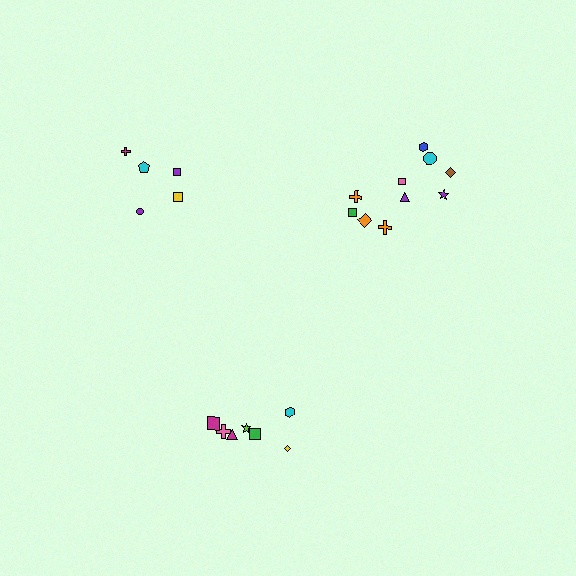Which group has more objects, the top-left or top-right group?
The top-right group.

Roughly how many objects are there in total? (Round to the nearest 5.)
Roughly 20 objects in total.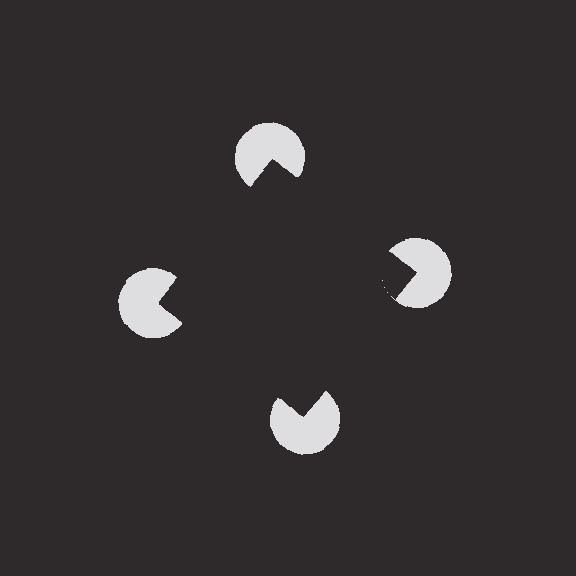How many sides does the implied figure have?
4 sides.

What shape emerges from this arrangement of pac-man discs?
An illusory square — its edges are inferred from the aligned wedge cuts in the pac-man discs, not physically drawn.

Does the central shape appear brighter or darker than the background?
It typically appears slightly darker than the background, even though no actual brightness change is drawn.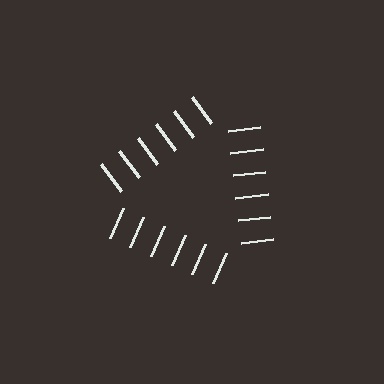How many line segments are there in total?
18 — 6 along each of the 3 edges.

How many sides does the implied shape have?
3 sides — the line-ends trace a triangle.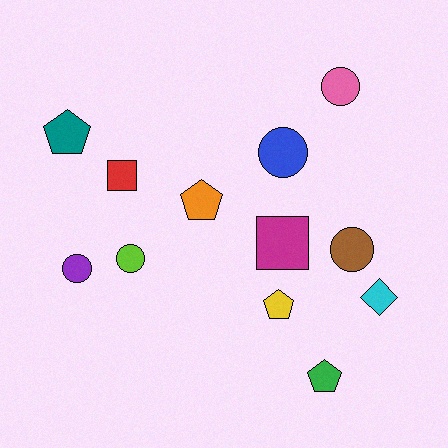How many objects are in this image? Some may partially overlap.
There are 12 objects.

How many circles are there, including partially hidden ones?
There are 5 circles.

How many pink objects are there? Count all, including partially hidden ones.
There is 1 pink object.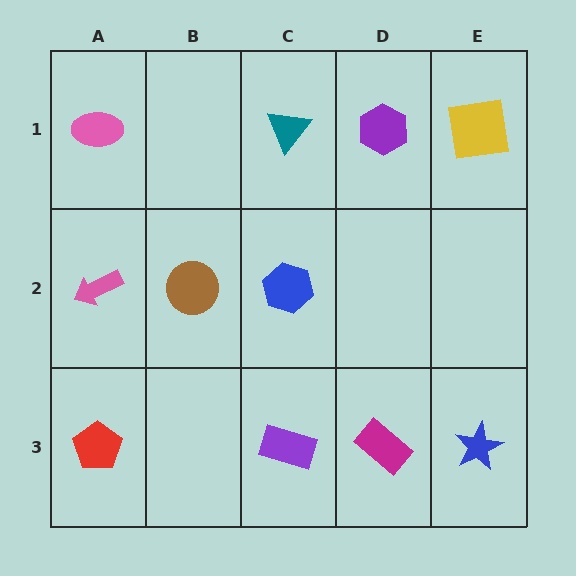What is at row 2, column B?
A brown circle.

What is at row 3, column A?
A red pentagon.